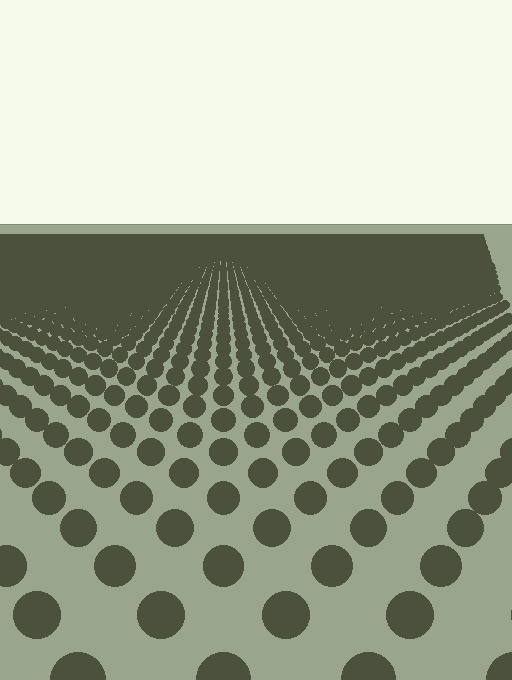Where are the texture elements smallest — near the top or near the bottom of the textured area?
Near the top.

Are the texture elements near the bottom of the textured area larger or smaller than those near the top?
Larger. Near the bottom, elements are closer to the viewer and appear at a bigger on-screen size.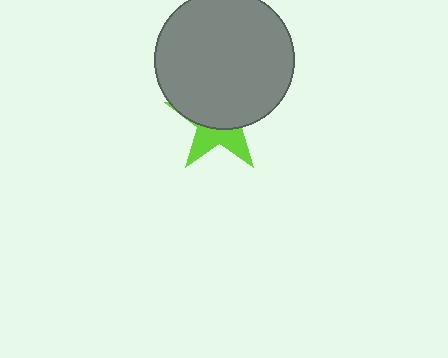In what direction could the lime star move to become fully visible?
The lime star could move down. That would shift it out from behind the gray circle entirely.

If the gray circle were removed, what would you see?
You would see the complete lime star.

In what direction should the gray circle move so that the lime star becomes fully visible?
The gray circle should move up. That is the shortest direction to clear the overlap and leave the lime star fully visible.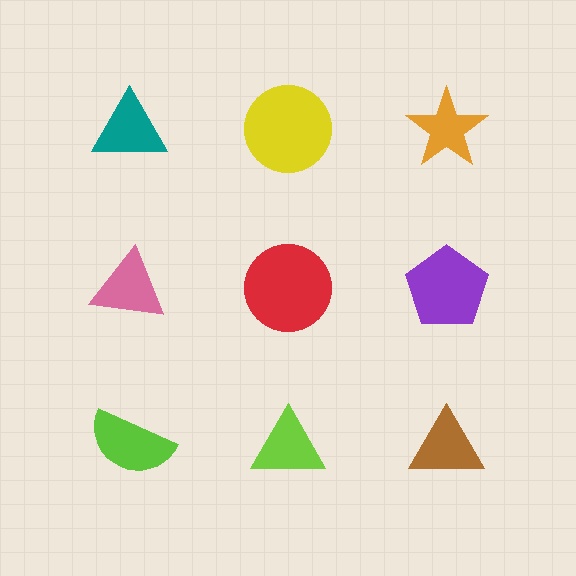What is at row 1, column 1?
A teal triangle.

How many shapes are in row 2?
3 shapes.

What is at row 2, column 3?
A purple pentagon.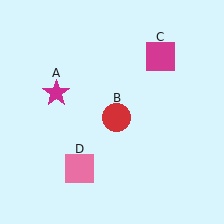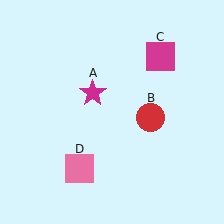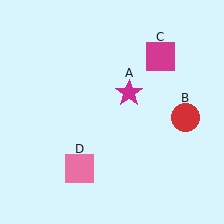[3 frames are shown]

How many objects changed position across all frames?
2 objects changed position: magenta star (object A), red circle (object B).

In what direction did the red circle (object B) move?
The red circle (object B) moved right.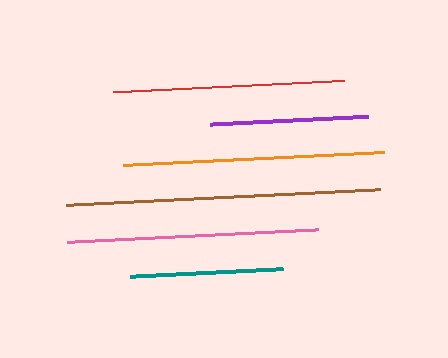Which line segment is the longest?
The brown line is the longest at approximately 315 pixels.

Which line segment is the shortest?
The teal line is the shortest at approximately 153 pixels.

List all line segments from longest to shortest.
From longest to shortest: brown, orange, pink, red, purple, teal.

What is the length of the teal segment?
The teal segment is approximately 153 pixels long.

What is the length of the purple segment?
The purple segment is approximately 158 pixels long.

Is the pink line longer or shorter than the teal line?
The pink line is longer than the teal line.